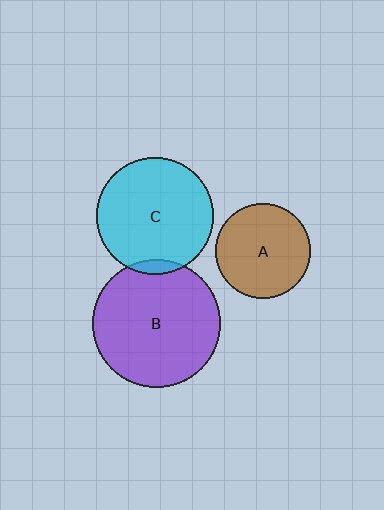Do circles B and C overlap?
Yes.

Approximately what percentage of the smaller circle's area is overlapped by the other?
Approximately 5%.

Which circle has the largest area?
Circle B (purple).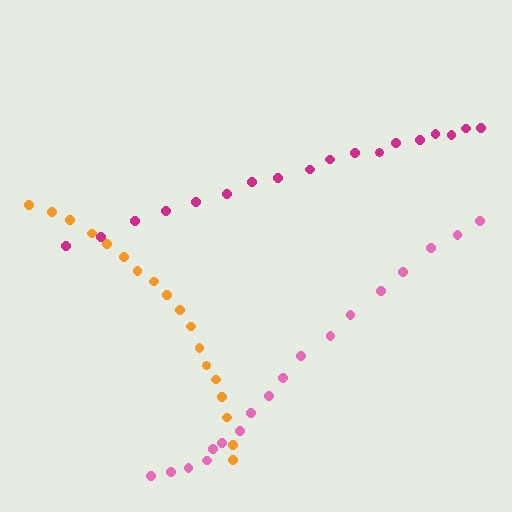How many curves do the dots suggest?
There are 3 distinct paths.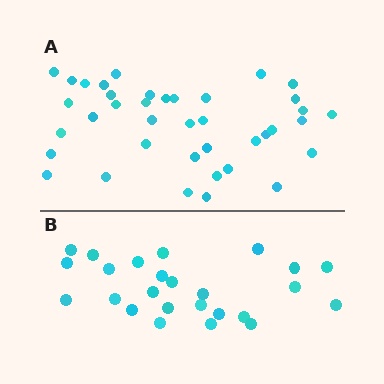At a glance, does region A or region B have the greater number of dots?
Region A (the top region) has more dots.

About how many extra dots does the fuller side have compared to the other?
Region A has approximately 15 more dots than region B.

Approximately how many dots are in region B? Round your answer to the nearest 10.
About 20 dots. (The exact count is 25, which rounds to 20.)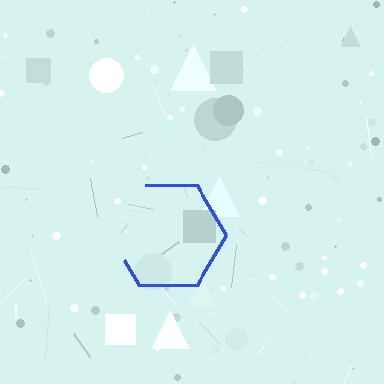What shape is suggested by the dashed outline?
The dashed outline suggests a hexagon.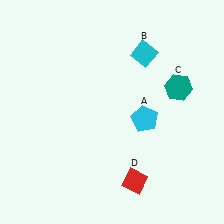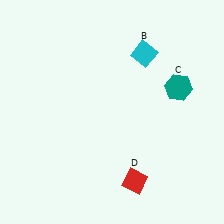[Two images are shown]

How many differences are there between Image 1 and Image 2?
There is 1 difference between the two images.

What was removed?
The cyan pentagon (A) was removed in Image 2.